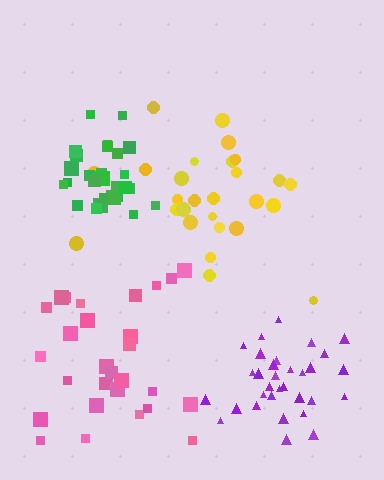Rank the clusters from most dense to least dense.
green, purple, yellow, pink.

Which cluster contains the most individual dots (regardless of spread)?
Purple (32).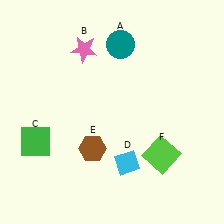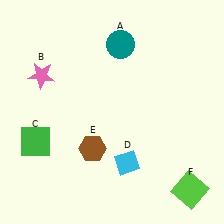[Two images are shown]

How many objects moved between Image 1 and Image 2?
2 objects moved between the two images.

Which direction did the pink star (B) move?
The pink star (B) moved left.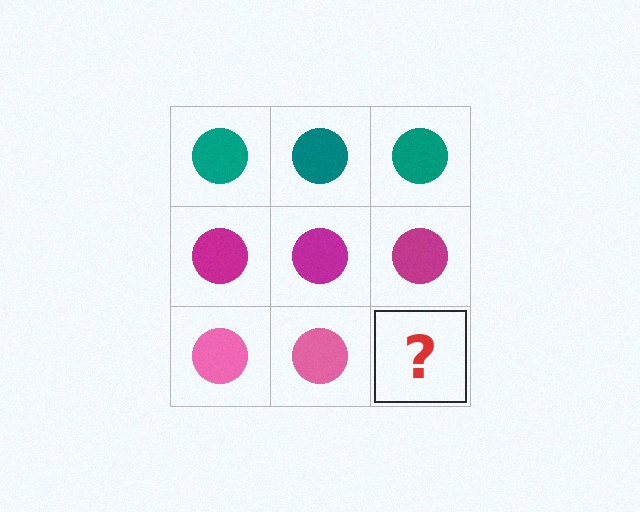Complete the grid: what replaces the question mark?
The question mark should be replaced with a pink circle.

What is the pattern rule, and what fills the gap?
The rule is that each row has a consistent color. The gap should be filled with a pink circle.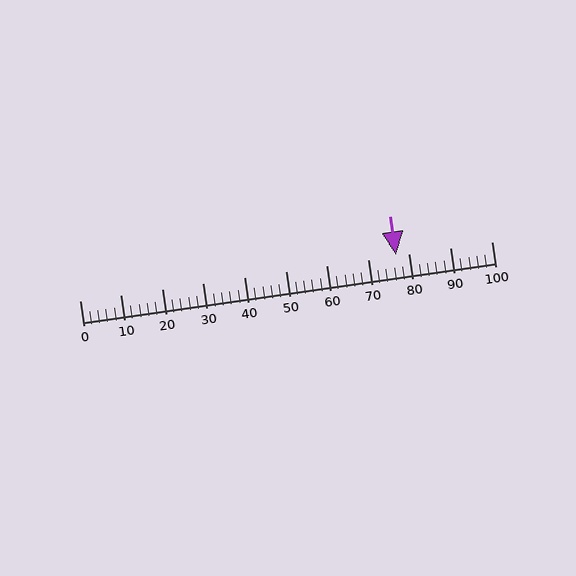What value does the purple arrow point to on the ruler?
The purple arrow points to approximately 77.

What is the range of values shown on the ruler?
The ruler shows values from 0 to 100.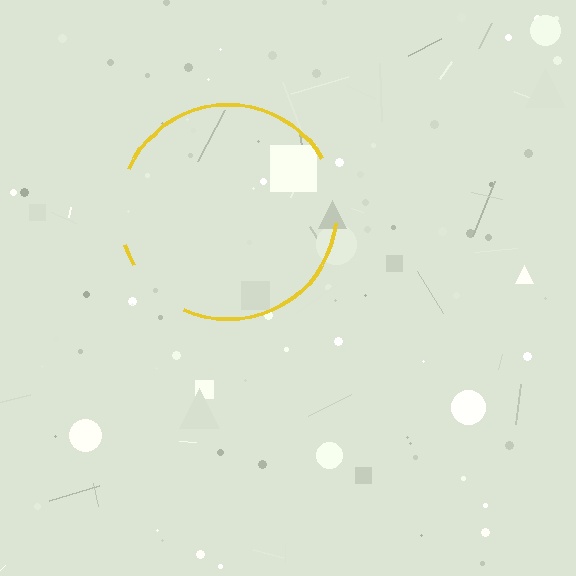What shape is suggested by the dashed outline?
The dashed outline suggests a circle.